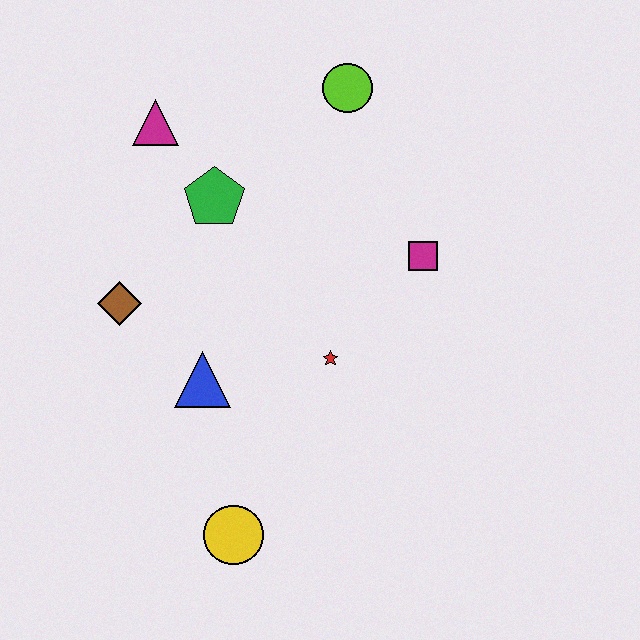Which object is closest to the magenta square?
The red star is closest to the magenta square.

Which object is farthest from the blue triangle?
The lime circle is farthest from the blue triangle.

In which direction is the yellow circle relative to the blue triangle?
The yellow circle is below the blue triangle.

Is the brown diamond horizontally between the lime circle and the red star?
No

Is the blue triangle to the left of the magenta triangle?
No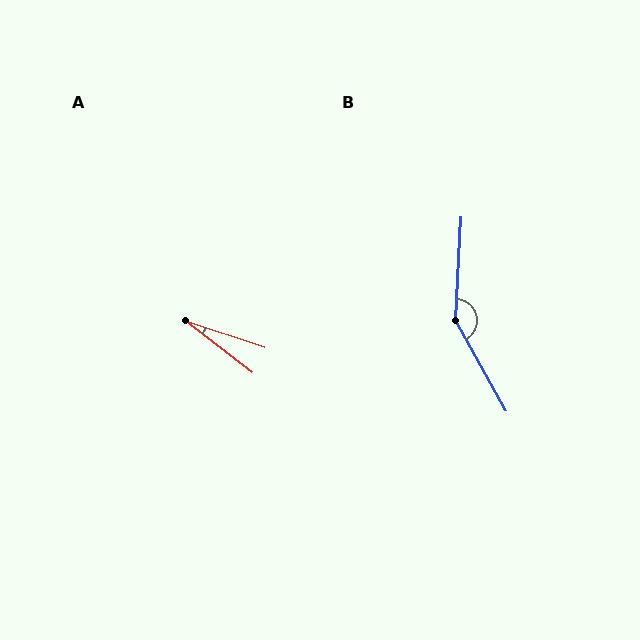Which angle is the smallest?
A, at approximately 20 degrees.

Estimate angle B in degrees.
Approximately 148 degrees.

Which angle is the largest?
B, at approximately 148 degrees.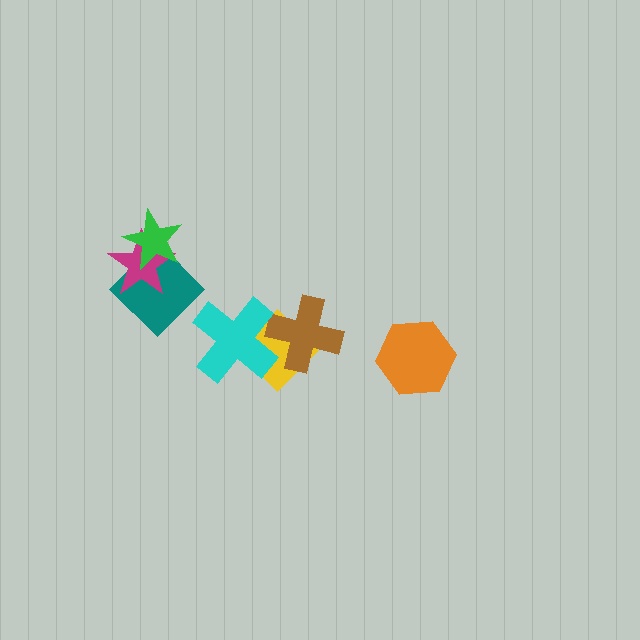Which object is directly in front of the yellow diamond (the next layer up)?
The brown cross is directly in front of the yellow diamond.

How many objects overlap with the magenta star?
2 objects overlap with the magenta star.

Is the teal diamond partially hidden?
Yes, it is partially covered by another shape.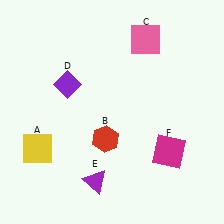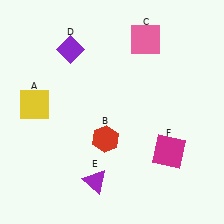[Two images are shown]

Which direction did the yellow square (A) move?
The yellow square (A) moved up.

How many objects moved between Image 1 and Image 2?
2 objects moved between the two images.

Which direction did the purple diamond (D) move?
The purple diamond (D) moved up.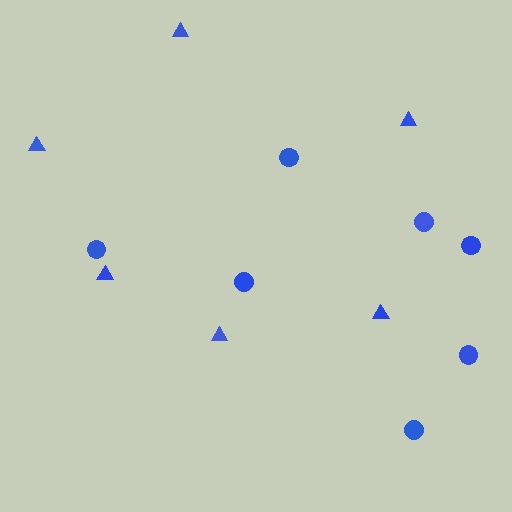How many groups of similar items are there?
There are 2 groups: one group of triangles (6) and one group of circles (7).